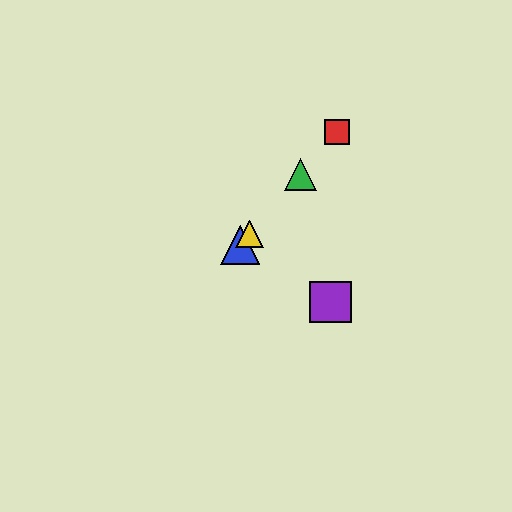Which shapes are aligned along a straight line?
The red square, the blue triangle, the green triangle, the yellow triangle are aligned along a straight line.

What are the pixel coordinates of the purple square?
The purple square is at (330, 302).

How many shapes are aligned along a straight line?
4 shapes (the red square, the blue triangle, the green triangle, the yellow triangle) are aligned along a straight line.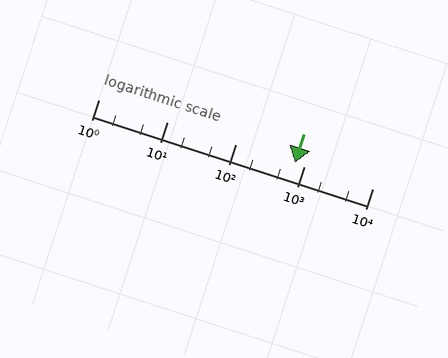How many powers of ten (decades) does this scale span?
The scale spans 4 decades, from 1 to 10000.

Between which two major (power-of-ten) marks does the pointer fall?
The pointer is between 100 and 1000.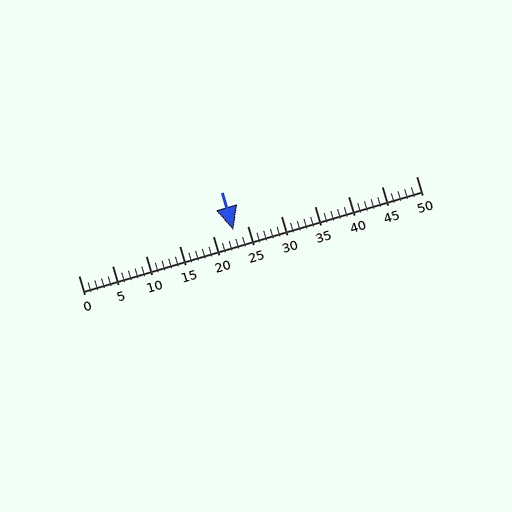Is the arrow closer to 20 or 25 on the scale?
The arrow is closer to 25.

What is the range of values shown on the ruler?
The ruler shows values from 0 to 50.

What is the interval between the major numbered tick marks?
The major tick marks are spaced 5 units apart.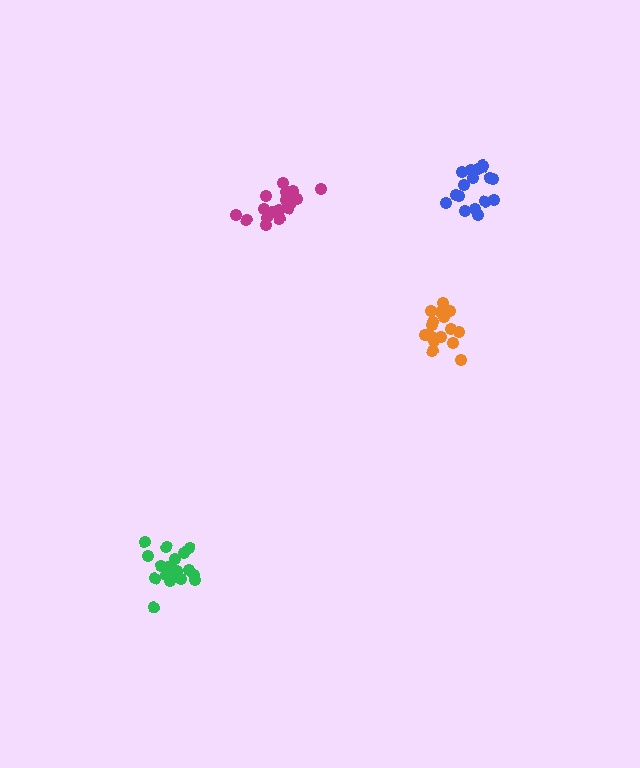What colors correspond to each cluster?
The clusters are colored: orange, magenta, green, blue.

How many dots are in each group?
Group 1: 17 dots, Group 2: 19 dots, Group 3: 18 dots, Group 4: 17 dots (71 total).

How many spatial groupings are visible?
There are 4 spatial groupings.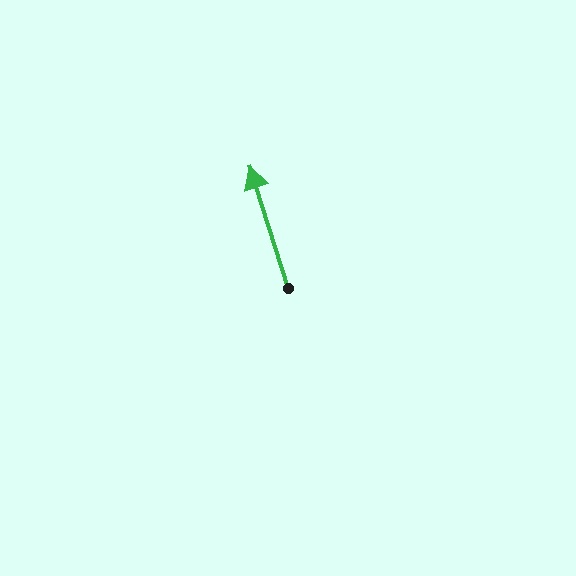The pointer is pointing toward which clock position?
Roughly 11 o'clock.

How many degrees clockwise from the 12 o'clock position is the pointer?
Approximately 343 degrees.